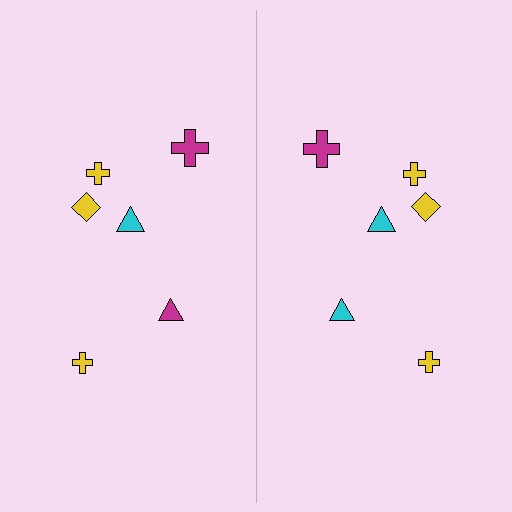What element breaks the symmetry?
The cyan triangle on the right side breaks the symmetry — its mirror counterpart is magenta.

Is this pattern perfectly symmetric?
No, the pattern is not perfectly symmetric. The cyan triangle on the right side breaks the symmetry — its mirror counterpart is magenta.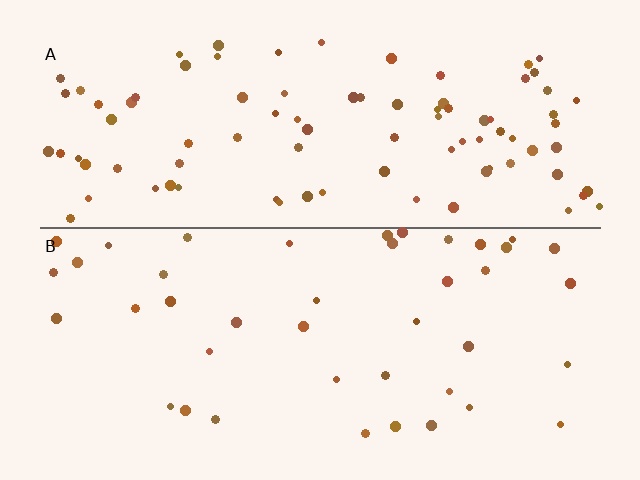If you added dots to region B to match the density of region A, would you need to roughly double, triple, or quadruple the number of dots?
Approximately double.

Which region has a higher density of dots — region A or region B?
A (the top).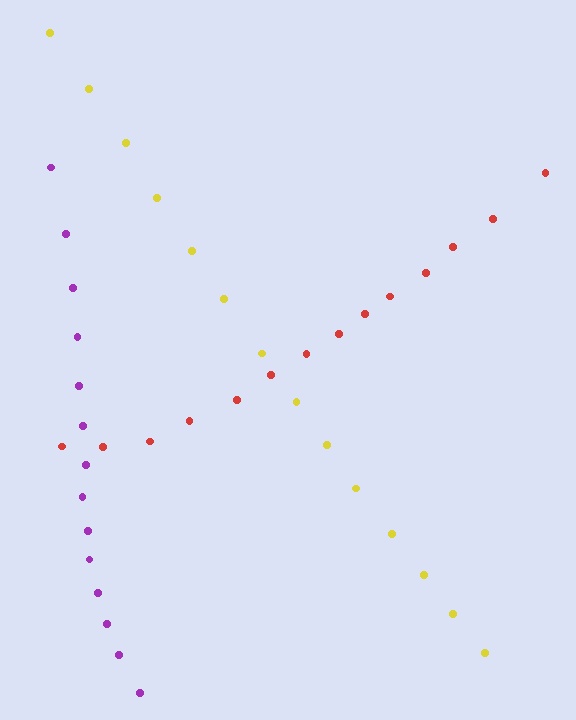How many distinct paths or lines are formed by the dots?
There are 3 distinct paths.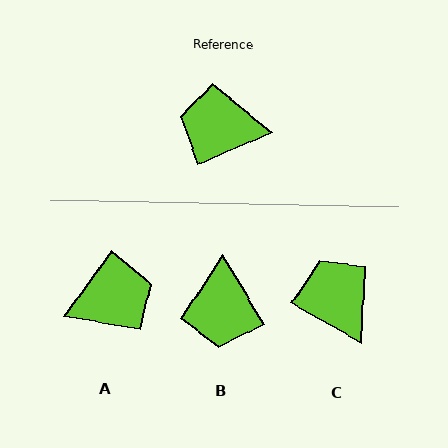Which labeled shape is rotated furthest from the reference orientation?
A, about 150 degrees away.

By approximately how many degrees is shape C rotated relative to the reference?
Approximately 54 degrees clockwise.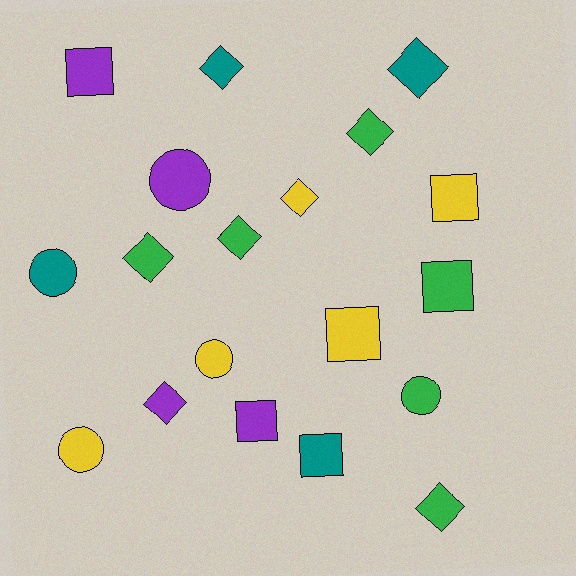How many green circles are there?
There is 1 green circle.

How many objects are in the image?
There are 19 objects.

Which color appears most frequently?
Green, with 6 objects.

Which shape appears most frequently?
Diamond, with 8 objects.